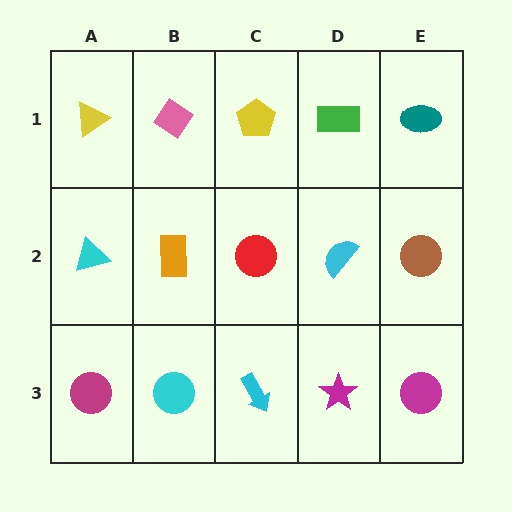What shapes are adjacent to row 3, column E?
A brown circle (row 2, column E), a magenta star (row 3, column D).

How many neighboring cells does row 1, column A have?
2.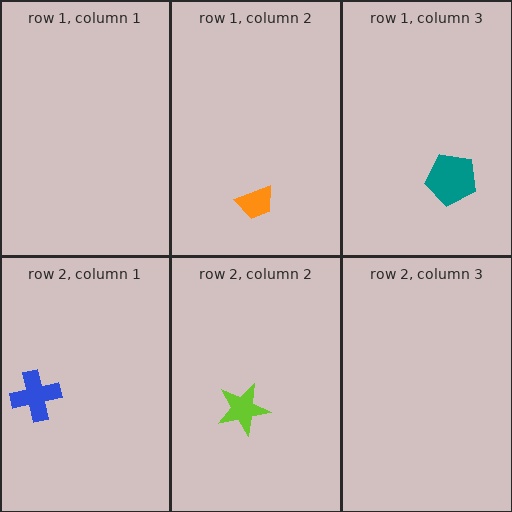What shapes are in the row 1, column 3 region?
The teal pentagon.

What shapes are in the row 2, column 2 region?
The lime star.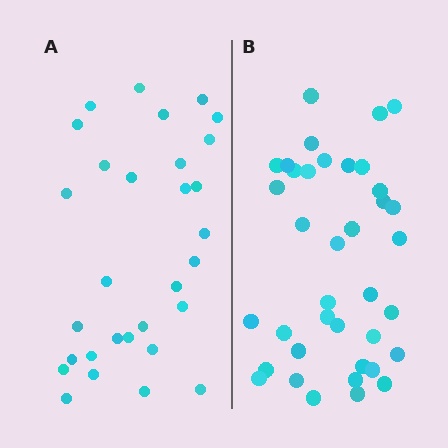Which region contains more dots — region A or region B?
Region B (the right region) has more dots.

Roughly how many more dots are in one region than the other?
Region B has roughly 8 or so more dots than region A.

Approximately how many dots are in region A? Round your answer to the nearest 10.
About 30 dots.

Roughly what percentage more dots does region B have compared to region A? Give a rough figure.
About 25% more.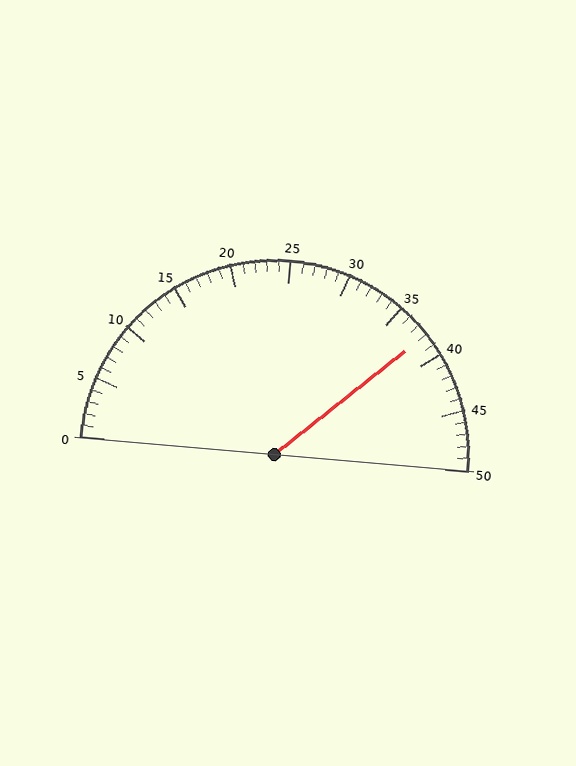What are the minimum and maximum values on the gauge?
The gauge ranges from 0 to 50.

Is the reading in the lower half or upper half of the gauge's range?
The reading is in the upper half of the range (0 to 50).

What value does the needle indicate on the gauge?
The needle indicates approximately 38.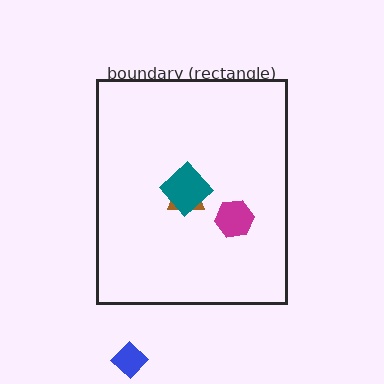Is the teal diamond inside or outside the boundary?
Inside.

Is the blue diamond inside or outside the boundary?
Outside.